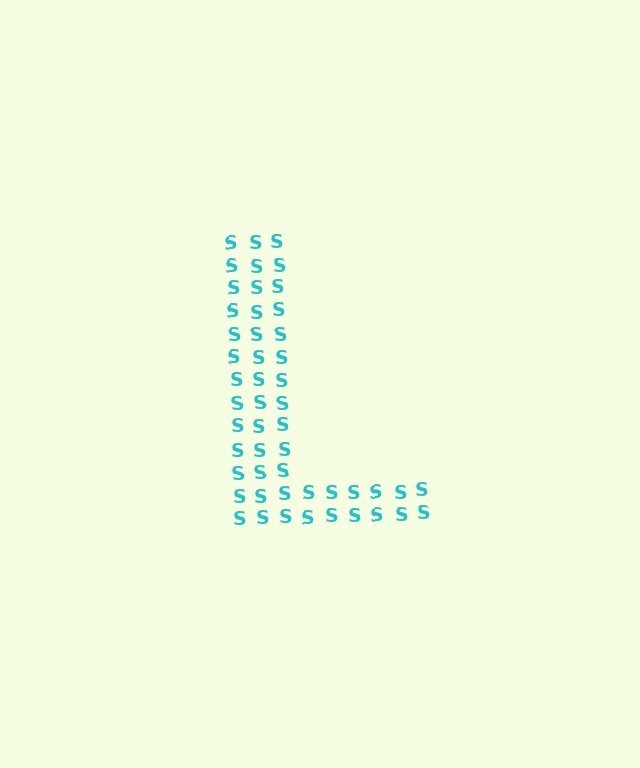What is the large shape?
The large shape is the letter L.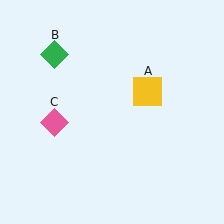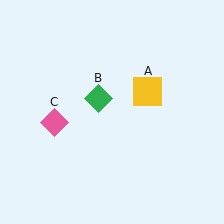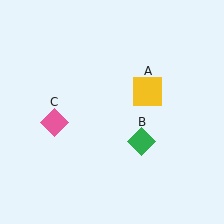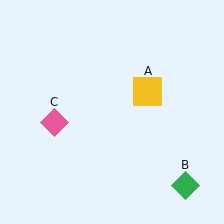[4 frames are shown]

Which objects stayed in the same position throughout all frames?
Yellow square (object A) and pink diamond (object C) remained stationary.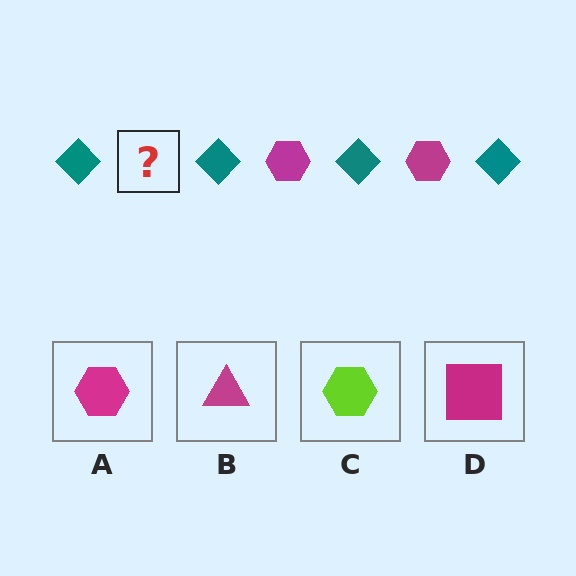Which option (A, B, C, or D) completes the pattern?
A.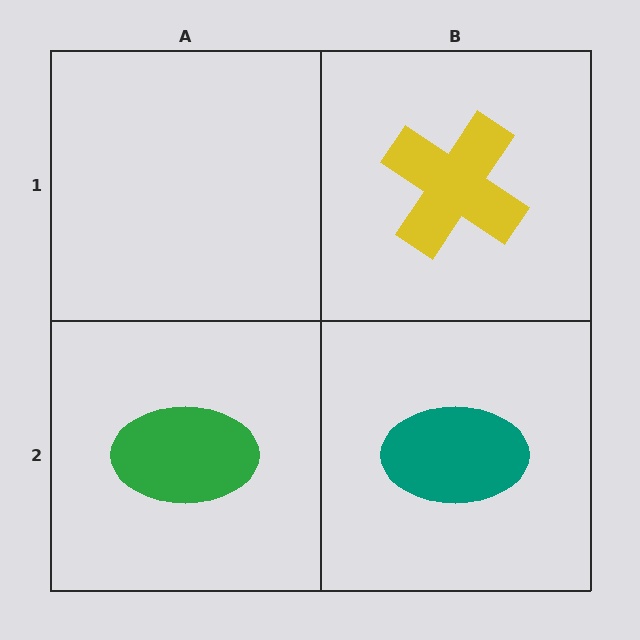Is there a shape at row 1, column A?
No, that cell is empty.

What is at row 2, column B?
A teal ellipse.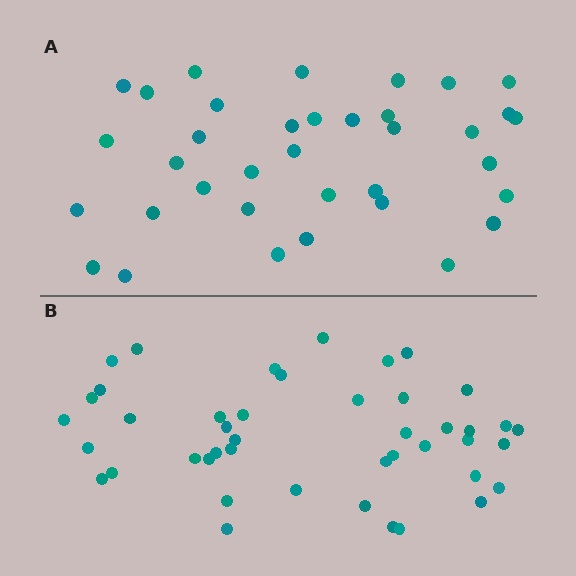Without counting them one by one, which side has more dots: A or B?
Region B (the bottom region) has more dots.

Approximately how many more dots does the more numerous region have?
Region B has roughly 8 or so more dots than region A.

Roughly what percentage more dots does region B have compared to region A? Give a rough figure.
About 20% more.